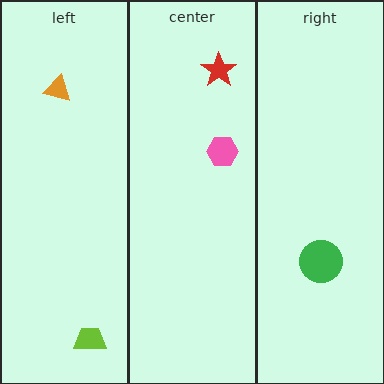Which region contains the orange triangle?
The left region.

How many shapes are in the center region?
2.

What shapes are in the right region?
The green circle.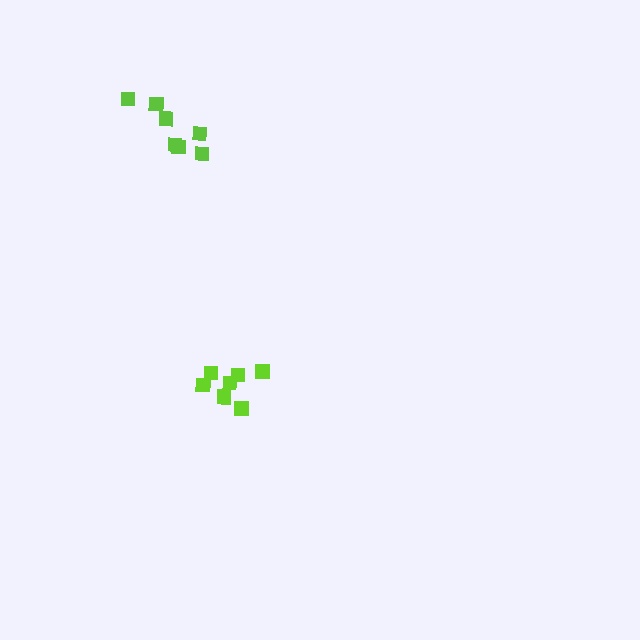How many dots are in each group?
Group 1: 7 dots, Group 2: 7 dots (14 total).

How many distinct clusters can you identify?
There are 2 distinct clusters.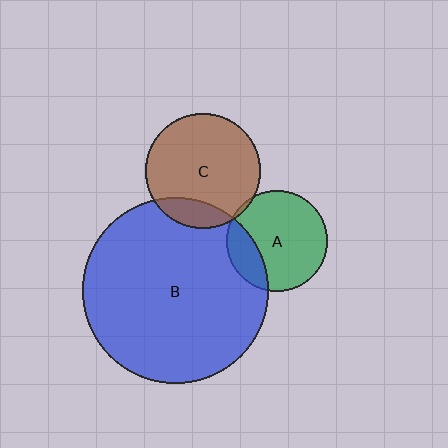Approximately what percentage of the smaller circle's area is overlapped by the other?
Approximately 5%.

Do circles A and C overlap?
Yes.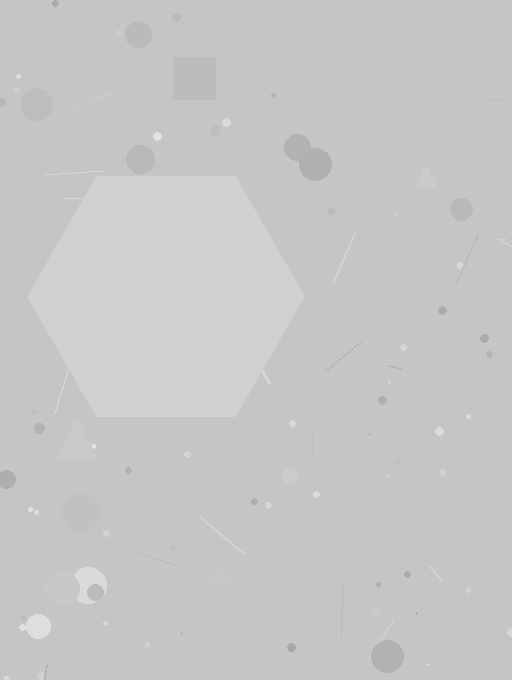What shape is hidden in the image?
A hexagon is hidden in the image.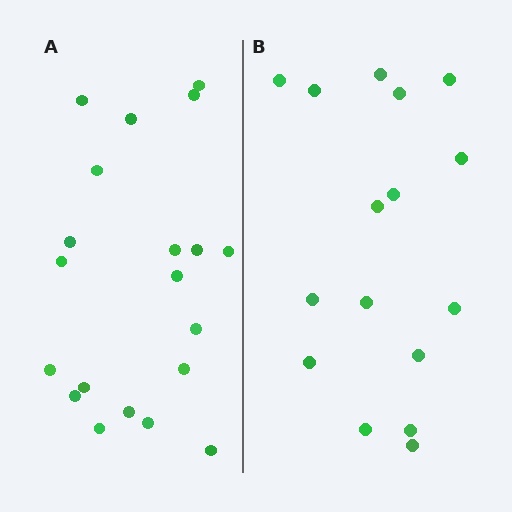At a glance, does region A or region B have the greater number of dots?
Region A (the left region) has more dots.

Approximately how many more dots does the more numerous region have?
Region A has about 4 more dots than region B.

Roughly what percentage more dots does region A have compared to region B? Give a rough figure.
About 25% more.